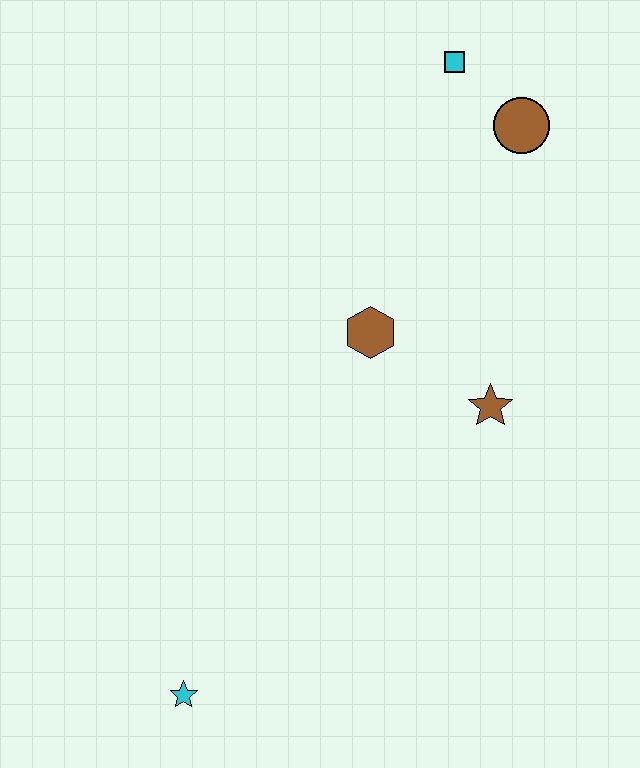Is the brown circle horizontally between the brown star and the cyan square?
No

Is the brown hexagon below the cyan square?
Yes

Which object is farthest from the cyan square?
The cyan star is farthest from the cyan square.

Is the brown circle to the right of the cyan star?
Yes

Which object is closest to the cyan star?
The brown hexagon is closest to the cyan star.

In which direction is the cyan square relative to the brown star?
The cyan square is above the brown star.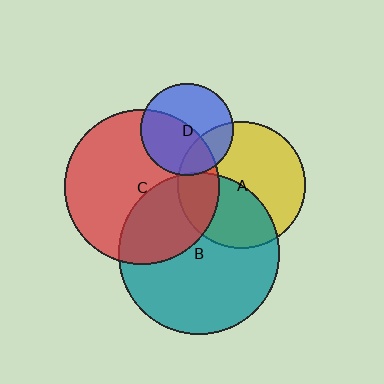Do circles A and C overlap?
Yes.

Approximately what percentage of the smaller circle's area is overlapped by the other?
Approximately 25%.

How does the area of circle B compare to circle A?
Approximately 1.6 times.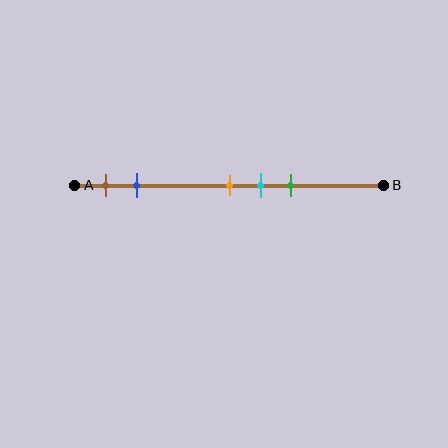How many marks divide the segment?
There are 5 marks dividing the segment.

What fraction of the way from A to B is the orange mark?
The orange mark is approximately 50% (0.5) of the way from A to B.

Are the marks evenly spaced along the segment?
No, the marks are not evenly spaced.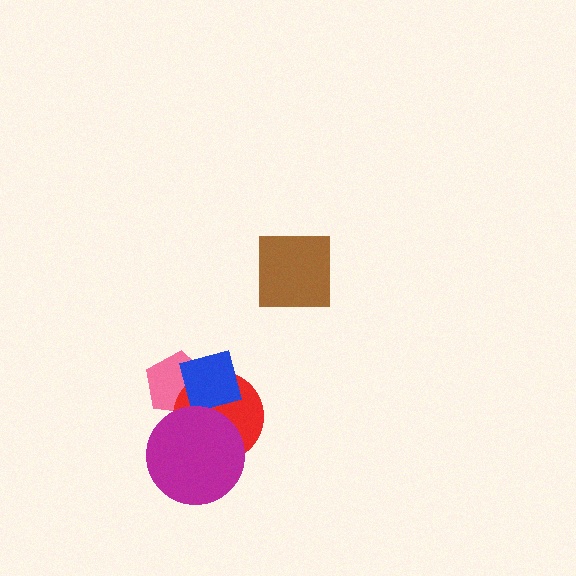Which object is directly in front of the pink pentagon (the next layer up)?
The red circle is directly in front of the pink pentagon.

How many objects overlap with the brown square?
0 objects overlap with the brown square.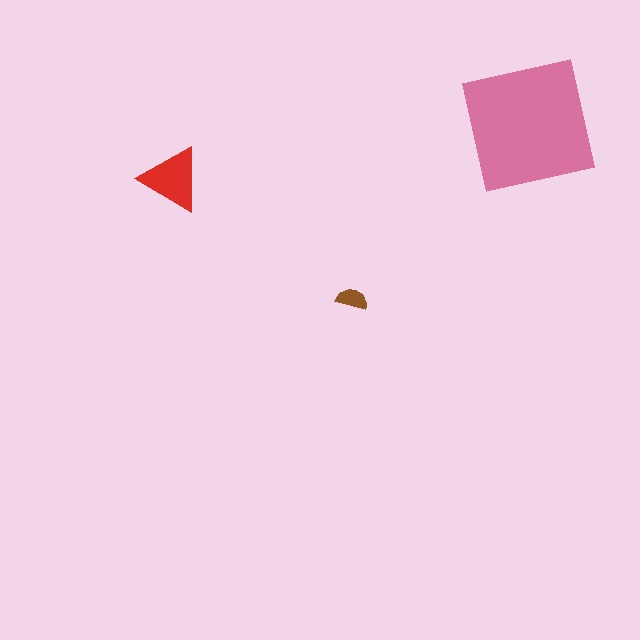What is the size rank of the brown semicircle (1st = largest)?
3rd.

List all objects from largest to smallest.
The pink square, the red triangle, the brown semicircle.